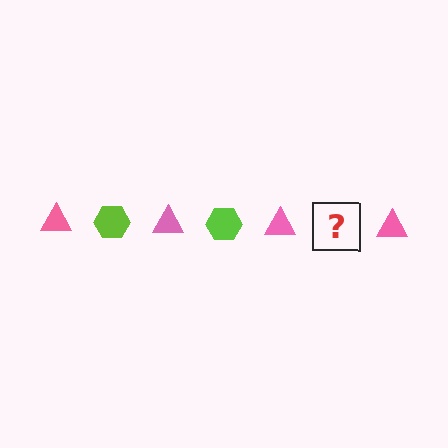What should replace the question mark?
The question mark should be replaced with a lime hexagon.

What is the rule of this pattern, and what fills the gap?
The rule is that the pattern alternates between pink triangle and lime hexagon. The gap should be filled with a lime hexagon.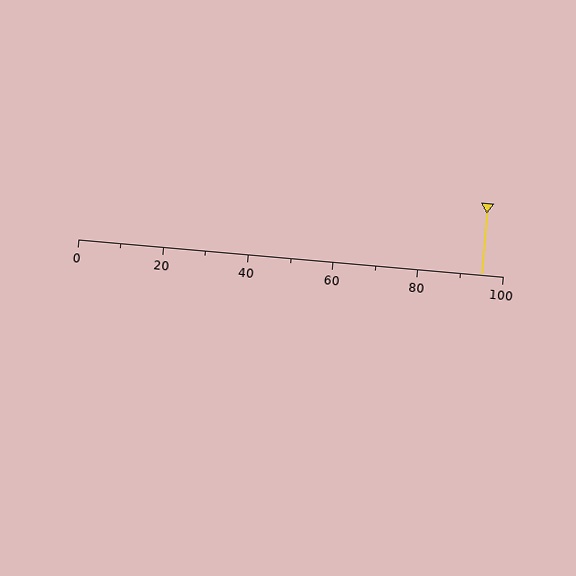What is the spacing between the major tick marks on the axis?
The major ticks are spaced 20 apart.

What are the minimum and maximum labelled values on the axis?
The axis runs from 0 to 100.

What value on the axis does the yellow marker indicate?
The marker indicates approximately 95.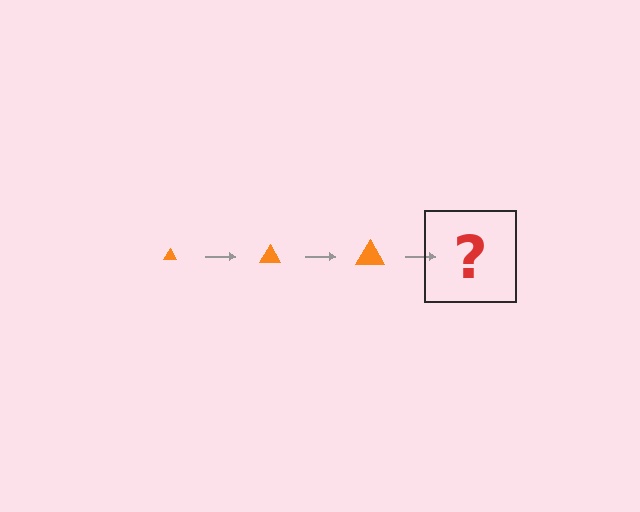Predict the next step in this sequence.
The next step is an orange triangle, larger than the previous one.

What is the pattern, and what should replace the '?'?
The pattern is that the triangle gets progressively larger each step. The '?' should be an orange triangle, larger than the previous one.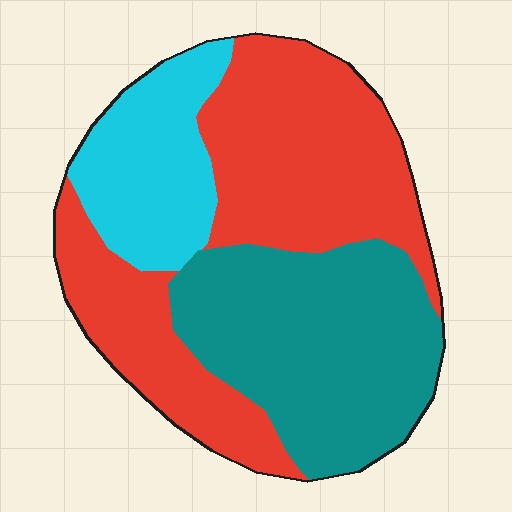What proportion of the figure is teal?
Teal covers about 35% of the figure.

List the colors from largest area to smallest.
From largest to smallest: red, teal, cyan.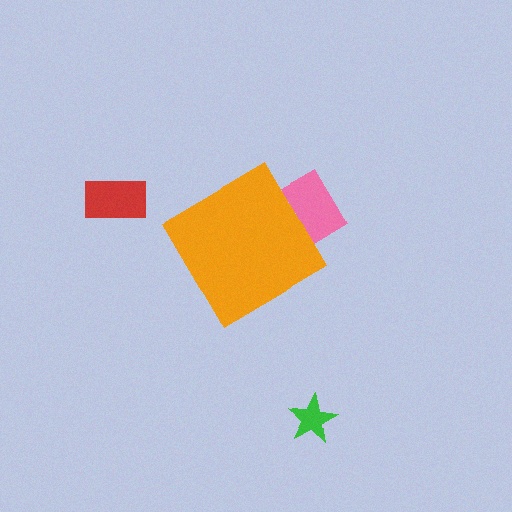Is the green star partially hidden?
No, the green star is fully visible.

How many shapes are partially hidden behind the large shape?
1 shape is partially hidden.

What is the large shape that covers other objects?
An orange diamond.